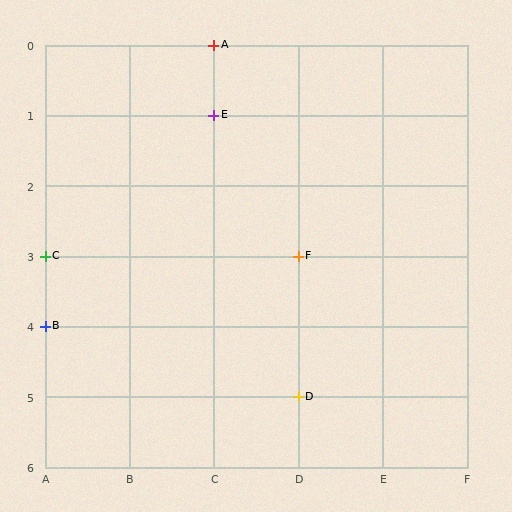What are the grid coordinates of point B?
Point B is at grid coordinates (A, 4).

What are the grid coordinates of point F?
Point F is at grid coordinates (D, 3).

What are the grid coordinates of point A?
Point A is at grid coordinates (C, 0).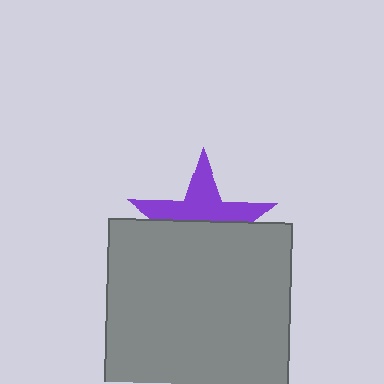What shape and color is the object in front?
The object in front is a gray square.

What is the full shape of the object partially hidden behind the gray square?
The partially hidden object is a purple star.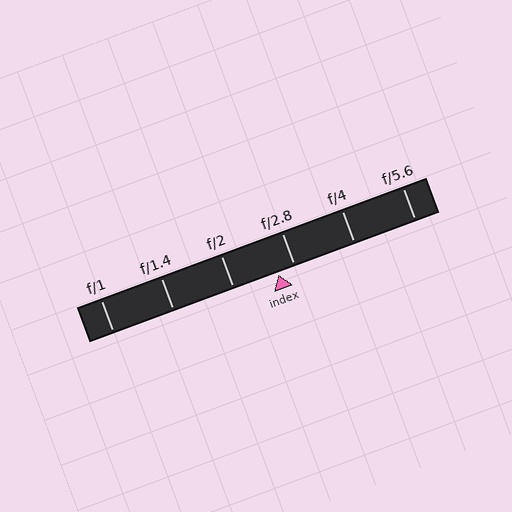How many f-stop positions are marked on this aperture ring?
There are 6 f-stop positions marked.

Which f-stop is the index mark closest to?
The index mark is closest to f/2.8.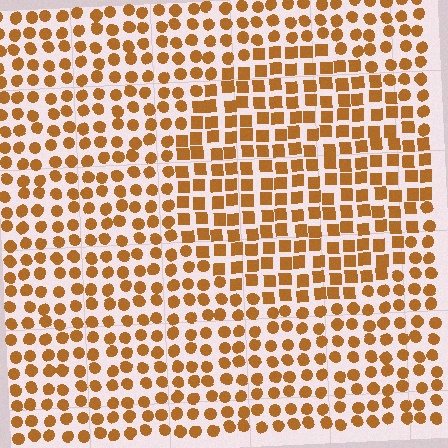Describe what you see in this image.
The image is filled with small brown elements arranged in a uniform grid. A circle-shaped region contains squares, while the surrounding area contains circles. The boundary is defined purely by the change in element shape.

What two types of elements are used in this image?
The image uses squares inside the circle region and circles outside it.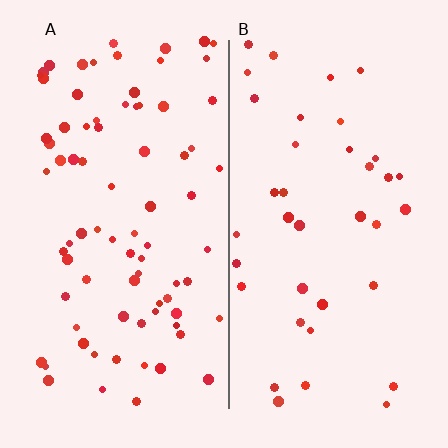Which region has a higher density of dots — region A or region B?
A (the left).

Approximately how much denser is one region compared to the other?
Approximately 2.1× — region A over region B.